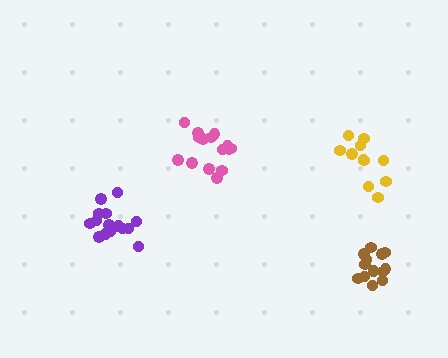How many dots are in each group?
Group 1: 15 dots, Group 2: 15 dots, Group 3: 13 dots, Group 4: 11 dots (54 total).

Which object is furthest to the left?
The purple cluster is leftmost.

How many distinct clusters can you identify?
There are 4 distinct clusters.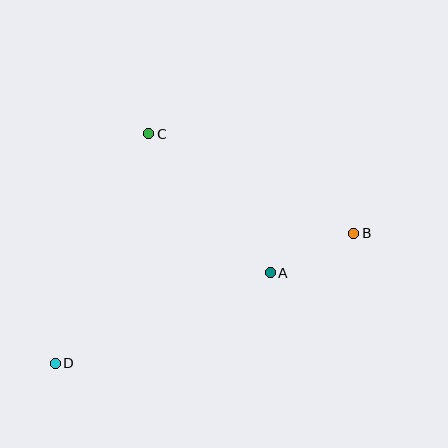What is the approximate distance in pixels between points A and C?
The distance between A and C is approximately 185 pixels.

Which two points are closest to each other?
Points A and B are closest to each other.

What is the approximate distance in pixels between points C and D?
The distance between C and D is approximately 248 pixels.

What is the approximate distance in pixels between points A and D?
The distance between A and D is approximately 233 pixels.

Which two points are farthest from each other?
Points B and D are farthest from each other.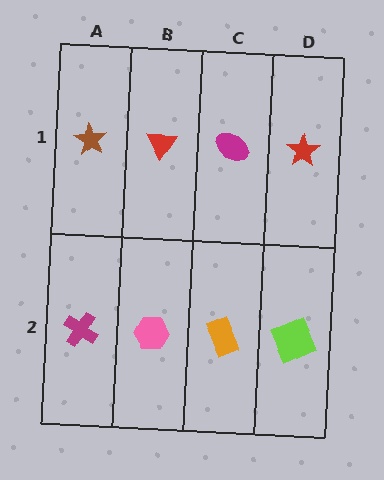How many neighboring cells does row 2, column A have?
2.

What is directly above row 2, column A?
A brown star.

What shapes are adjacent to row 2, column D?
A red star (row 1, column D), an orange rectangle (row 2, column C).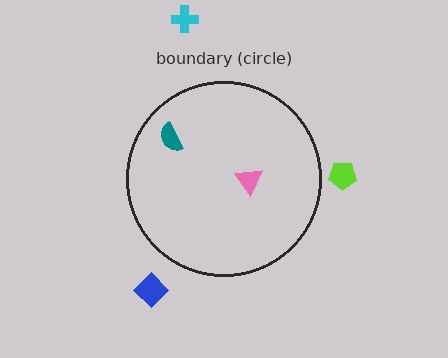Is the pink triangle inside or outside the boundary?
Inside.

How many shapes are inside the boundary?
2 inside, 3 outside.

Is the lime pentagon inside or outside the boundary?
Outside.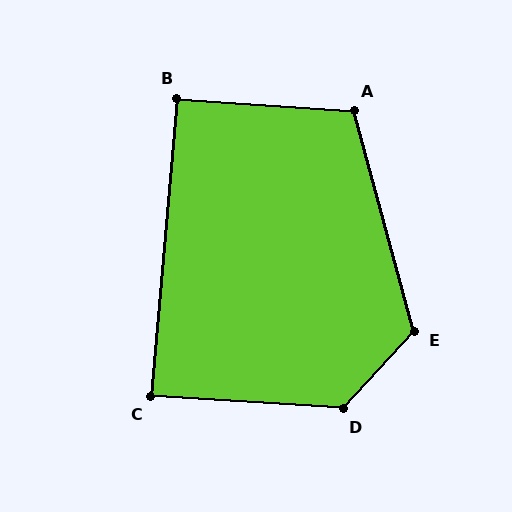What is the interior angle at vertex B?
Approximately 91 degrees (approximately right).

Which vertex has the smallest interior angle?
C, at approximately 88 degrees.